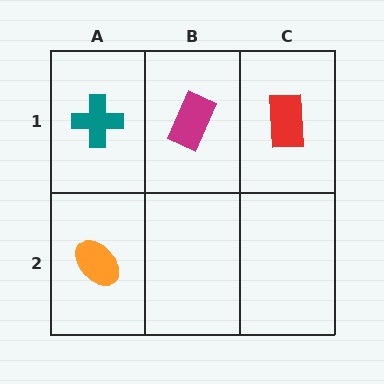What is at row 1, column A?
A teal cross.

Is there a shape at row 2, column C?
No, that cell is empty.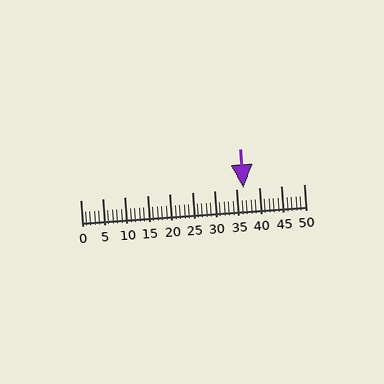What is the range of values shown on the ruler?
The ruler shows values from 0 to 50.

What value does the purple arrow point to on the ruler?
The purple arrow points to approximately 37.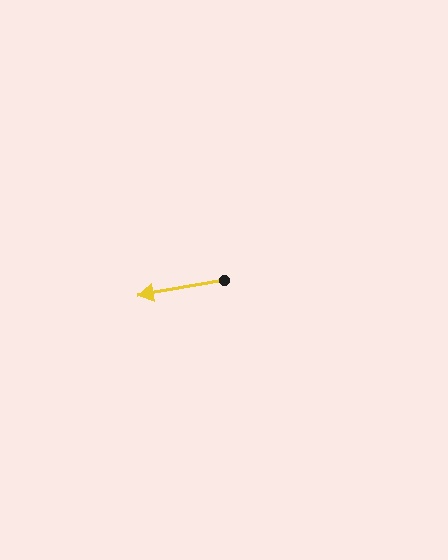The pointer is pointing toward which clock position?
Roughly 9 o'clock.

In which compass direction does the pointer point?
West.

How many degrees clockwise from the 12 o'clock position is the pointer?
Approximately 260 degrees.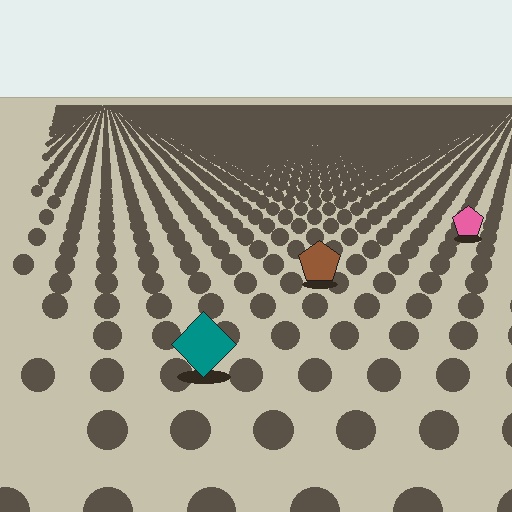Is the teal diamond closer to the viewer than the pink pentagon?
Yes. The teal diamond is closer — you can tell from the texture gradient: the ground texture is coarser near it.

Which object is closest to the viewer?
The teal diamond is closest. The texture marks near it are larger and more spread out.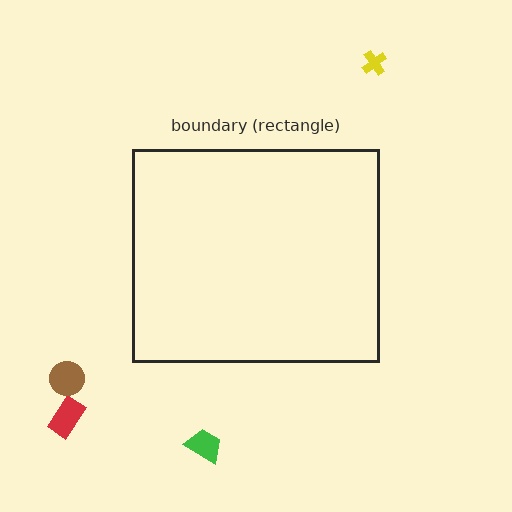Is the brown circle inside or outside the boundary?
Outside.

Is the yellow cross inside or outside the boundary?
Outside.